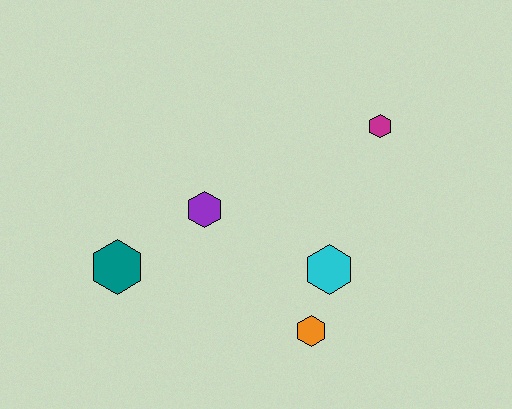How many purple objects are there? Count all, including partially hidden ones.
There is 1 purple object.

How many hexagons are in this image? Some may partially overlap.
There are 5 hexagons.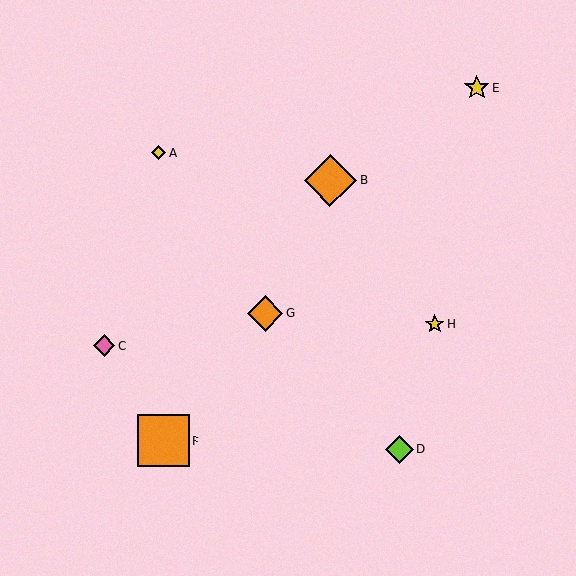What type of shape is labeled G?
Shape G is an orange diamond.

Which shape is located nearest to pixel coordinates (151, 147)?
The yellow diamond (labeled A) at (158, 153) is nearest to that location.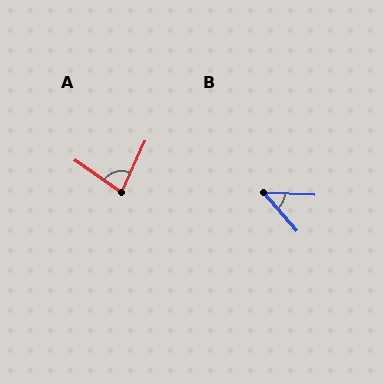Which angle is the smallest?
B, at approximately 46 degrees.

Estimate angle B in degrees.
Approximately 46 degrees.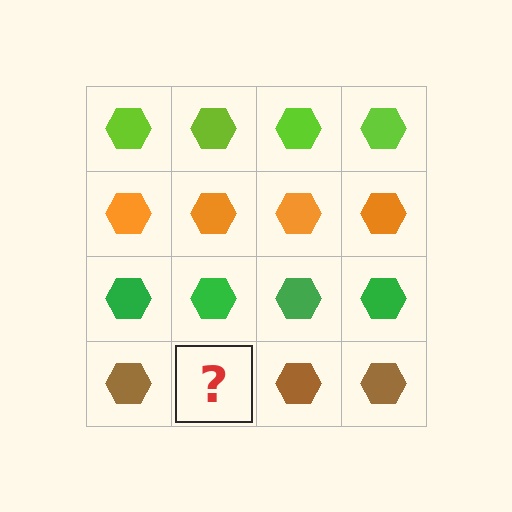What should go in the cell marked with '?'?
The missing cell should contain a brown hexagon.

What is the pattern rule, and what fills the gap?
The rule is that each row has a consistent color. The gap should be filled with a brown hexagon.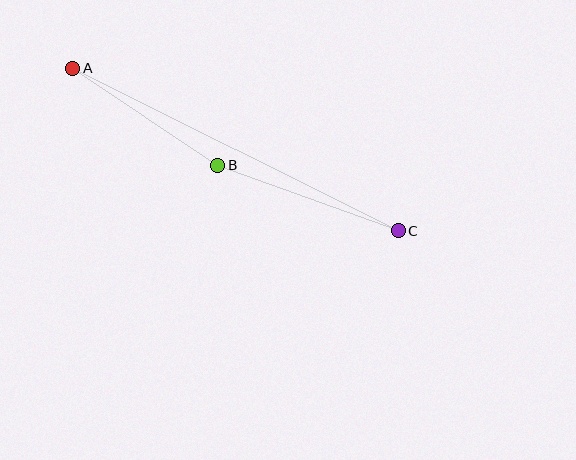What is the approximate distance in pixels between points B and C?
The distance between B and C is approximately 192 pixels.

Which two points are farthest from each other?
Points A and C are farthest from each other.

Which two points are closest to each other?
Points A and B are closest to each other.